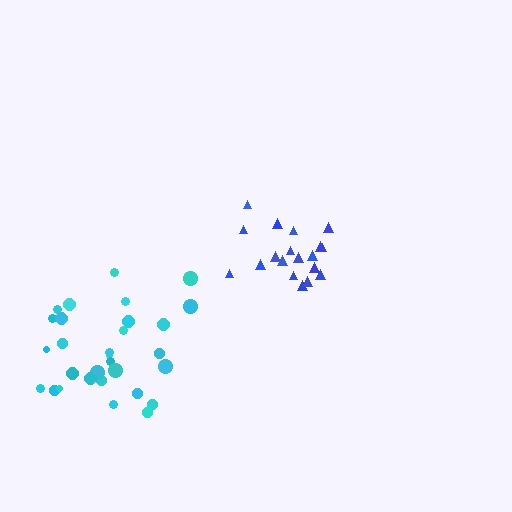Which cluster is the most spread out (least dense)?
Cyan.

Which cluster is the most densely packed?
Blue.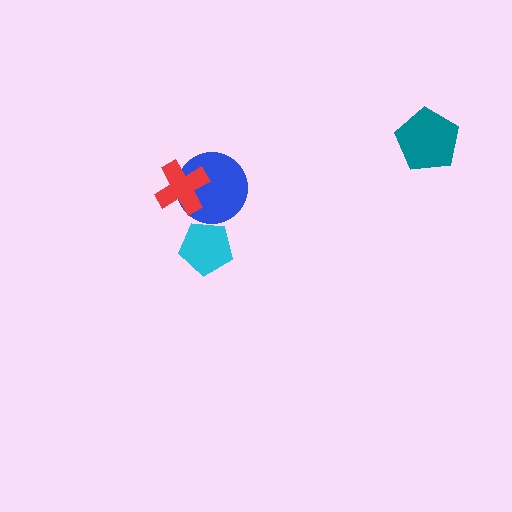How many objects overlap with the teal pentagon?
0 objects overlap with the teal pentagon.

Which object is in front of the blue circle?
The red cross is in front of the blue circle.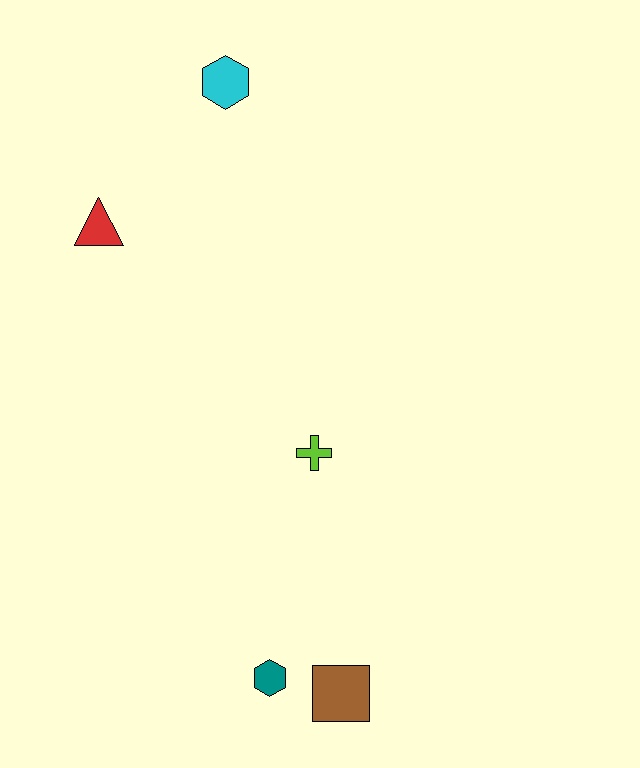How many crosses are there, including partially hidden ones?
There is 1 cross.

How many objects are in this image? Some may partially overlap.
There are 5 objects.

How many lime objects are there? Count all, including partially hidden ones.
There is 1 lime object.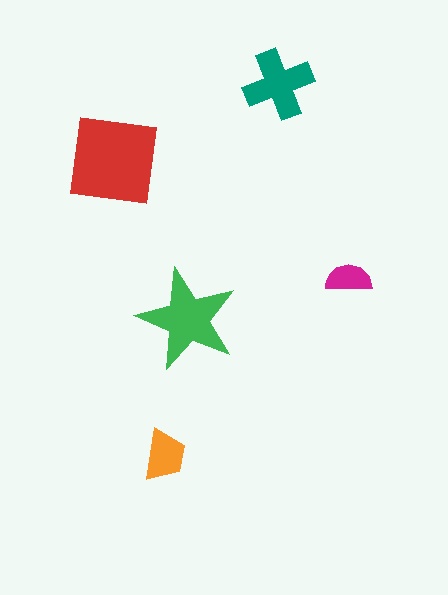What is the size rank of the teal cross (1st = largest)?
3rd.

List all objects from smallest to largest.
The magenta semicircle, the orange trapezoid, the teal cross, the green star, the red square.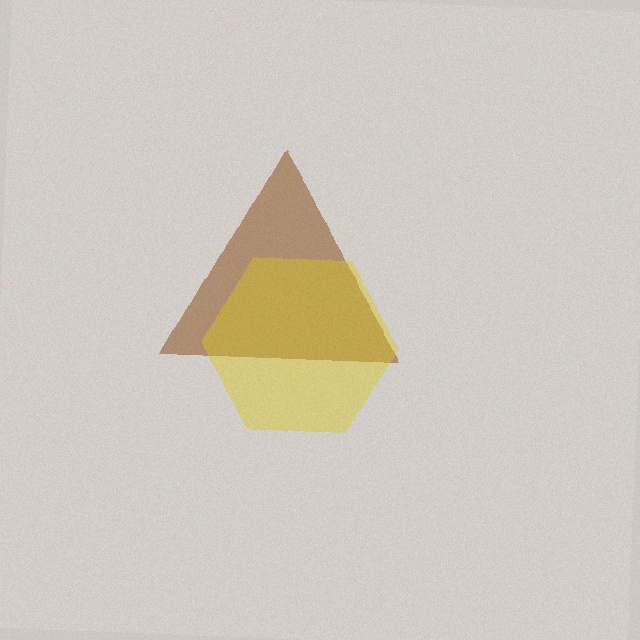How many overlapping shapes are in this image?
There are 2 overlapping shapes in the image.